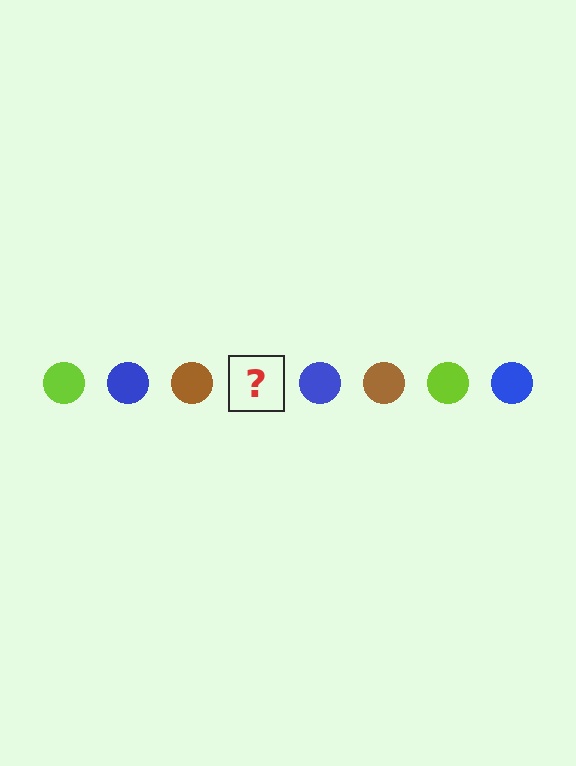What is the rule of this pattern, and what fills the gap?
The rule is that the pattern cycles through lime, blue, brown circles. The gap should be filled with a lime circle.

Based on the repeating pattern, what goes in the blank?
The blank should be a lime circle.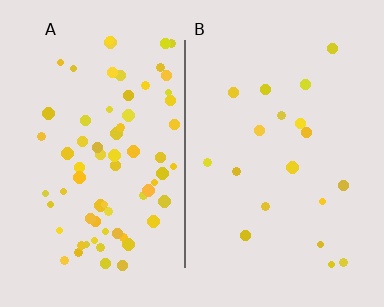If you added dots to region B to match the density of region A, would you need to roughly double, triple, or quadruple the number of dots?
Approximately quadruple.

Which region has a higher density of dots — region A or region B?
A (the left).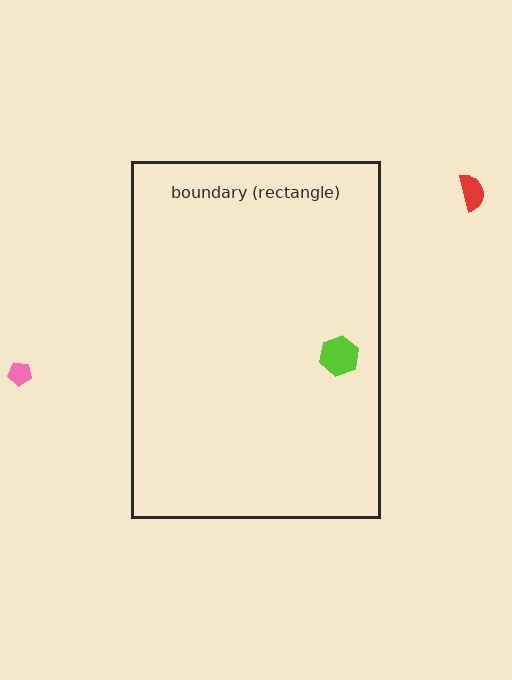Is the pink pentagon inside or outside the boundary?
Outside.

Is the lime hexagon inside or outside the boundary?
Inside.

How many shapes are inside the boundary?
1 inside, 2 outside.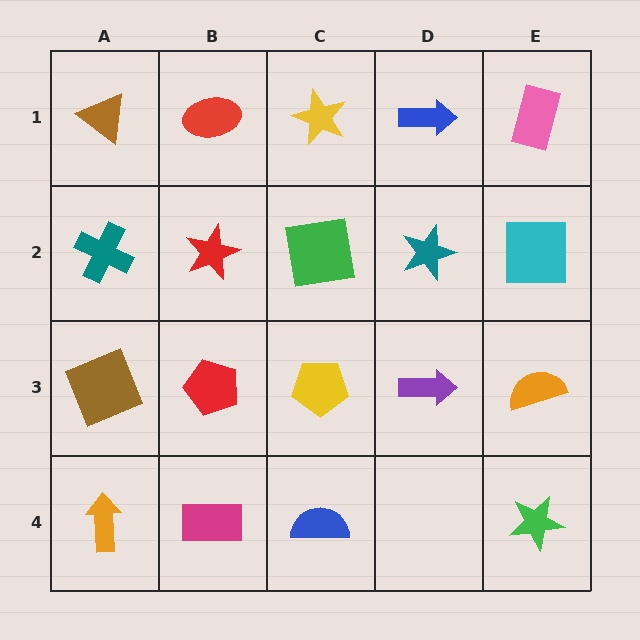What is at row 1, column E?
A pink rectangle.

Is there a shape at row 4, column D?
No, that cell is empty.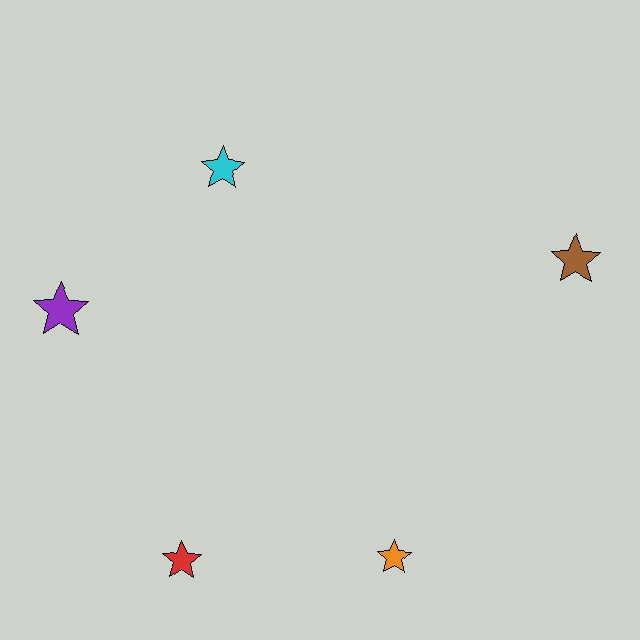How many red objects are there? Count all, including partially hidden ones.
There is 1 red object.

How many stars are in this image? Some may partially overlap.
There are 5 stars.